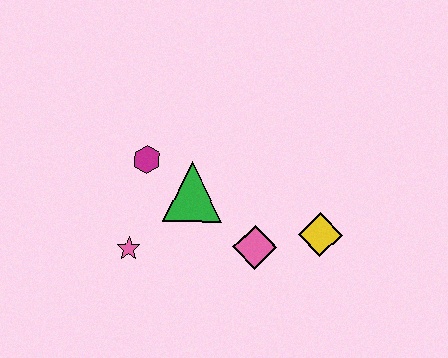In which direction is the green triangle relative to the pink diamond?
The green triangle is to the left of the pink diamond.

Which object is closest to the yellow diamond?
The pink diamond is closest to the yellow diamond.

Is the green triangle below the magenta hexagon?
Yes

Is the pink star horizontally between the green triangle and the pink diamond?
No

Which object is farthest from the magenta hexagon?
The yellow diamond is farthest from the magenta hexagon.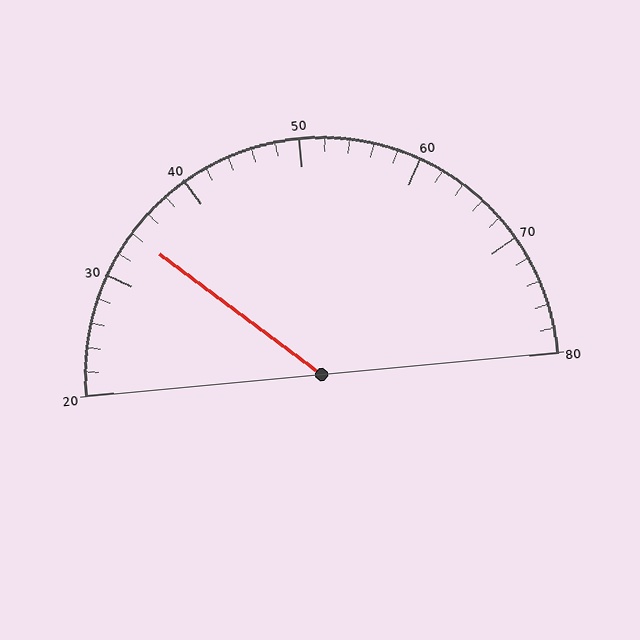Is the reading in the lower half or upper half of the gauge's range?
The reading is in the lower half of the range (20 to 80).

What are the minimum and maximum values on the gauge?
The gauge ranges from 20 to 80.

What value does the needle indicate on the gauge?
The needle indicates approximately 34.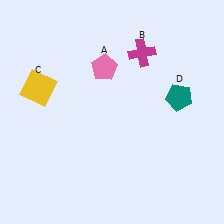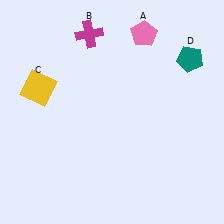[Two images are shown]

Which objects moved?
The objects that moved are: the pink pentagon (A), the magenta cross (B), the teal pentagon (D).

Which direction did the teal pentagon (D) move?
The teal pentagon (D) moved up.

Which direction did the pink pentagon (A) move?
The pink pentagon (A) moved right.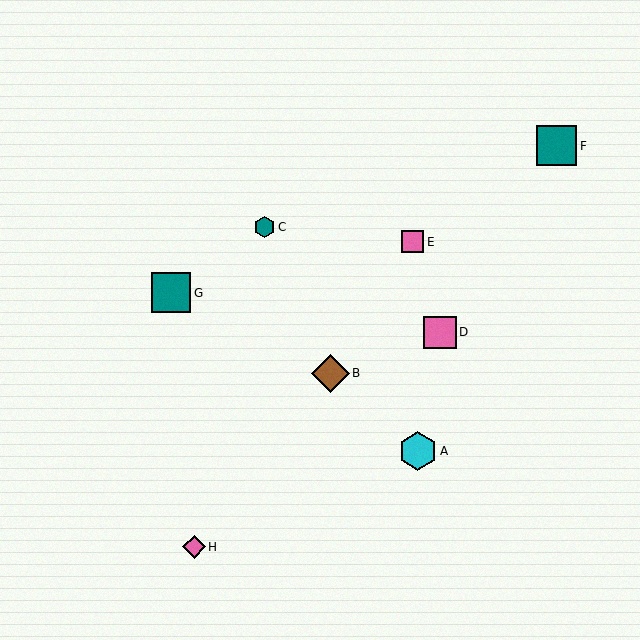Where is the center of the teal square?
The center of the teal square is at (171, 293).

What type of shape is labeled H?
Shape H is a pink diamond.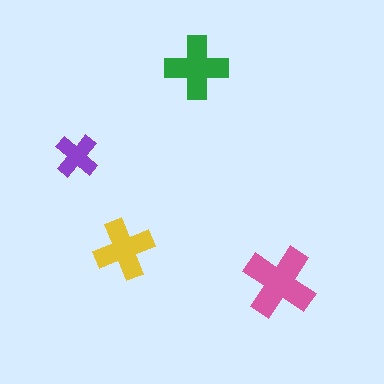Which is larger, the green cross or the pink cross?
The pink one.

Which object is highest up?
The green cross is topmost.